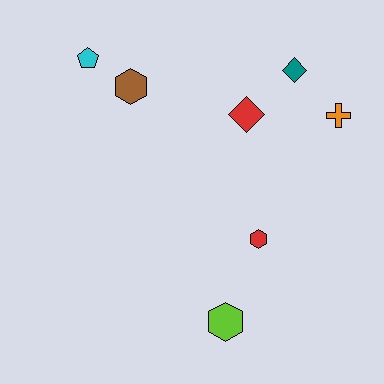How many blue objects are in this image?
There are no blue objects.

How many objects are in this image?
There are 7 objects.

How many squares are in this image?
There are no squares.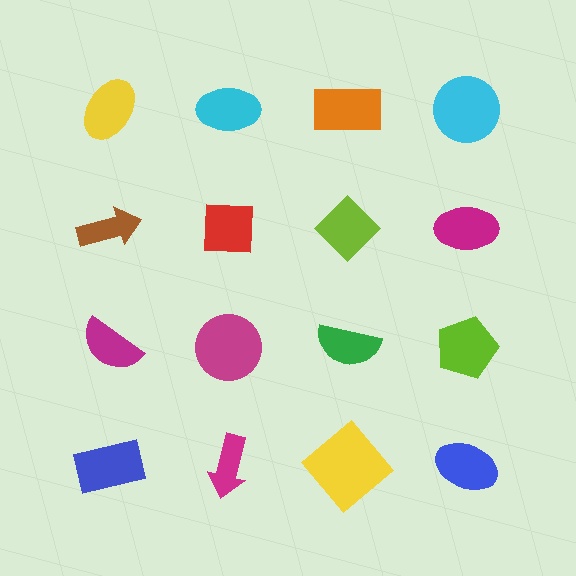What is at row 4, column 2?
A magenta arrow.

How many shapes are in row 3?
4 shapes.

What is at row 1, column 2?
A cyan ellipse.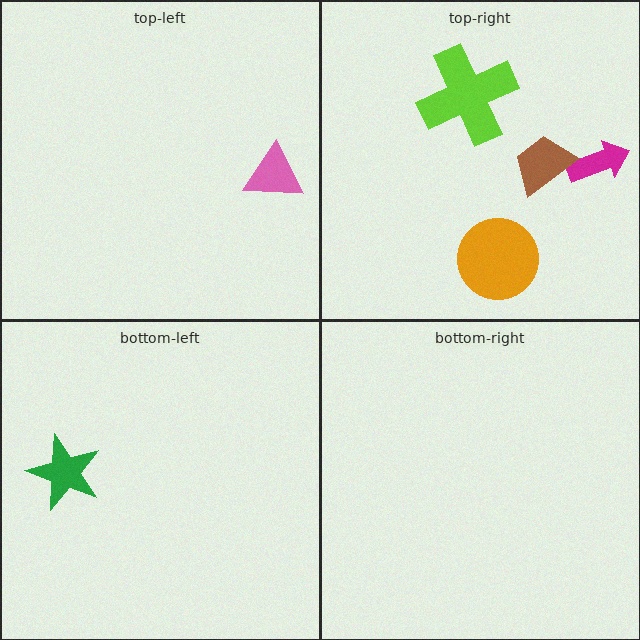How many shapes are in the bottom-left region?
1.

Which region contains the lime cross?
The top-right region.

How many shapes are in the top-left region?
1.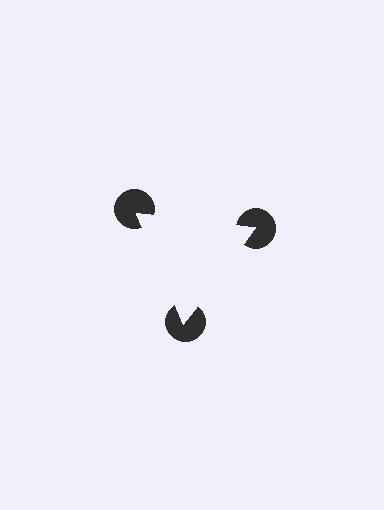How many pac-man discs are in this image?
There are 3 — one at each vertex of the illusory triangle.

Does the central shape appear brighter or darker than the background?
It typically appears slightly brighter than the background, even though no actual brightness change is drawn.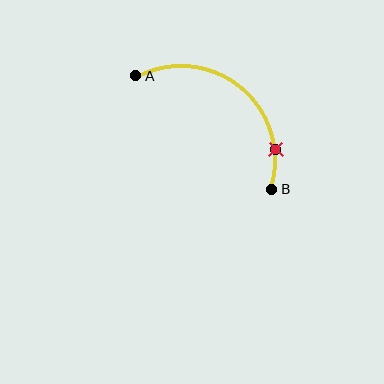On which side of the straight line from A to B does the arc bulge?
The arc bulges above and to the right of the straight line connecting A and B.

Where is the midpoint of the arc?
The arc midpoint is the point on the curve farthest from the straight line joining A and B. It sits above and to the right of that line.